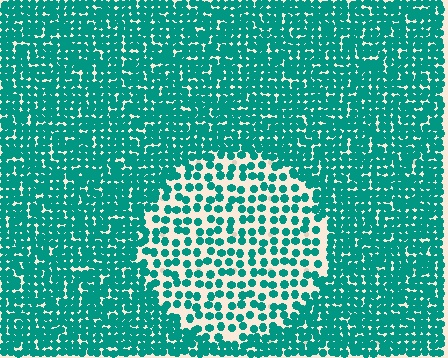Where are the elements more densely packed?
The elements are more densely packed outside the circle boundary.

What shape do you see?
I see a circle.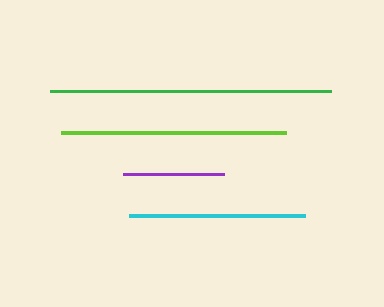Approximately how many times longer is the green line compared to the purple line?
The green line is approximately 2.8 times the length of the purple line.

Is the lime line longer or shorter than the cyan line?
The lime line is longer than the cyan line.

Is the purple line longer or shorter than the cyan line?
The cyan line is longer than the purple line.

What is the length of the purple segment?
The purple segment is approximately 101 pixels long.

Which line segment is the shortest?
The purple line is the shortest at approximately 101 pixels.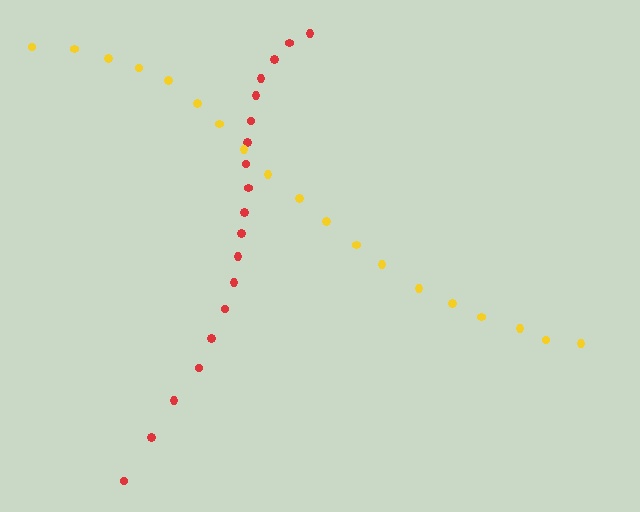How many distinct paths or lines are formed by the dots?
There are 2 distinct paths.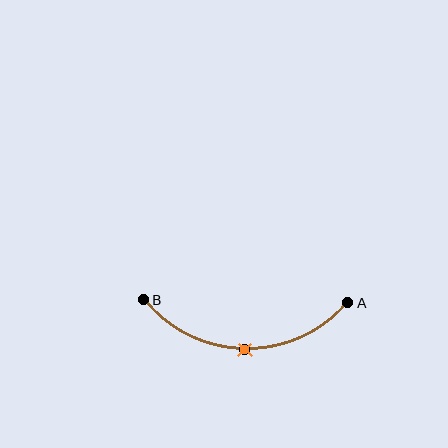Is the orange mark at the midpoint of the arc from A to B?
Yes. The orange mark lies on the arc at equal arc-length from both A and B — it is the arc midpoint.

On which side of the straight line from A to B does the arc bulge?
The arc bulges below the straight line connecting A and B.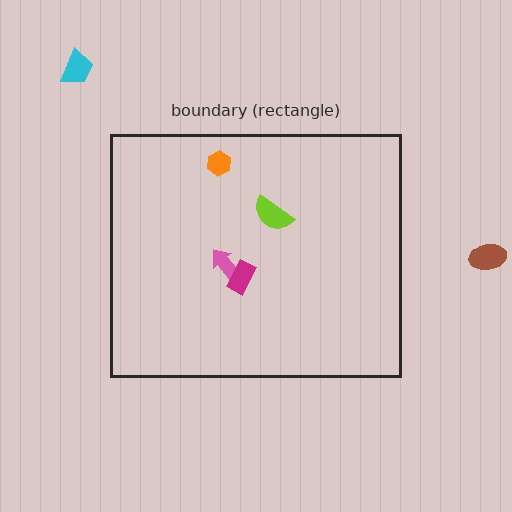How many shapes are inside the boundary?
4 inside, 2 outside.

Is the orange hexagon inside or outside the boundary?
Inside.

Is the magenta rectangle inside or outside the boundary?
Inside.